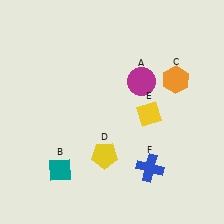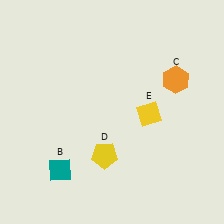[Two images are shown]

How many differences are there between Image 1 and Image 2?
There are 2 differences between the two images.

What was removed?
The blue cross (F), the magenta circle (A) were removed in Image 2.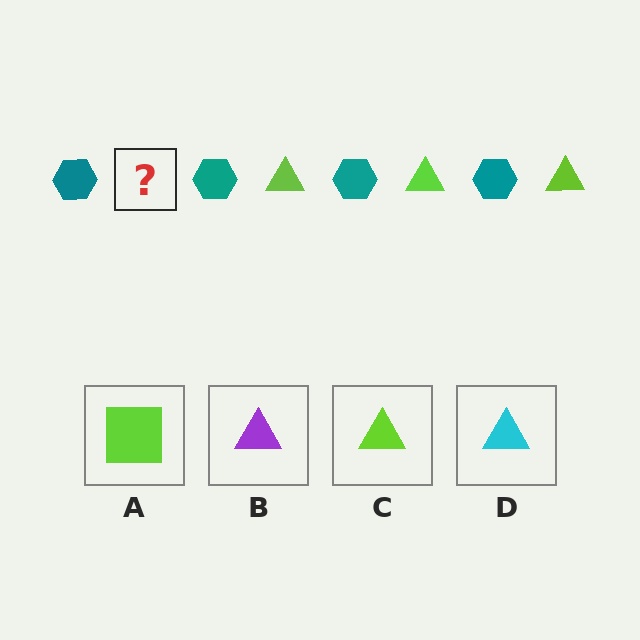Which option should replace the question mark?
Option C.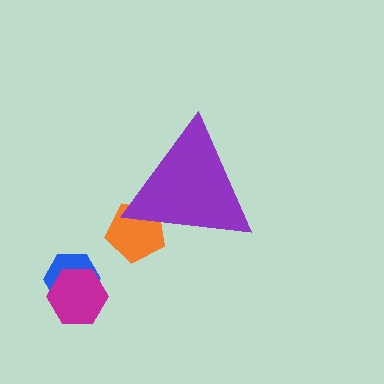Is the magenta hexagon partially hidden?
No, the magenta hexagon is fully visible.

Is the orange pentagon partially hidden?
Yes, the orange pentagon is partially hidden behind the purple triangle.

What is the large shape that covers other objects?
A purple triangle.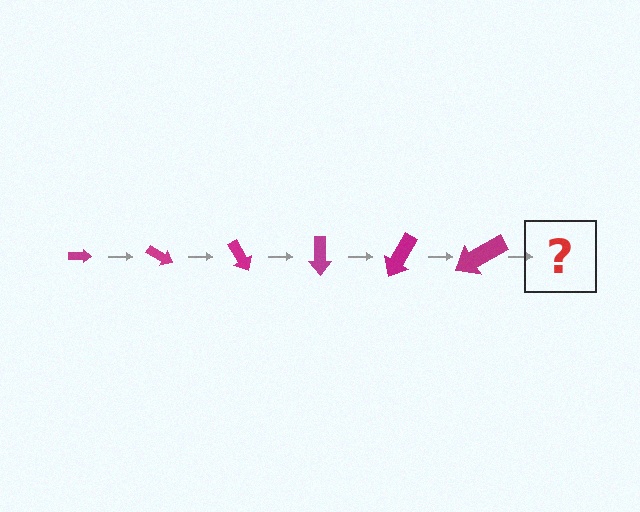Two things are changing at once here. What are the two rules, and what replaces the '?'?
The two rules are that the arrow grows larger each step and it rotates 30 degrees each step. The '?' should be an arrow, larger than the previous one and rotated 180 degrees from the start.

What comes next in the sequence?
The next element should be an arrow, larger than the previous one and rotated 180 degrees from the start.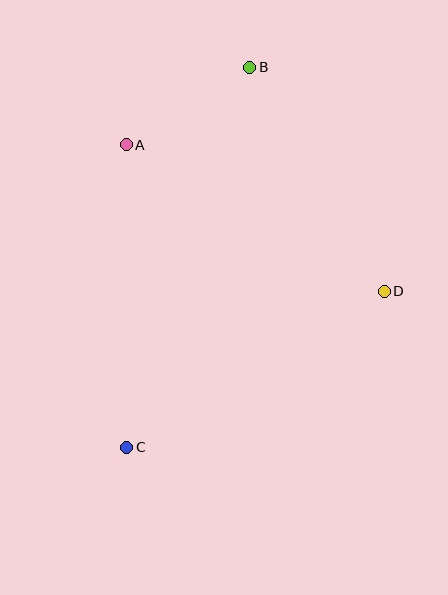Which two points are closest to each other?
Points A and B are closest to each other.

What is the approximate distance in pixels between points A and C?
The distance between A and C is approximately 303 pixels.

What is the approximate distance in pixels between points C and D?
The distance between C and D is approximately 301 pixels.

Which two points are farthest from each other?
Points B and C are farthest from each other.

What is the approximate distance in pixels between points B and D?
The distance between B and D is approximately 262 pixels.